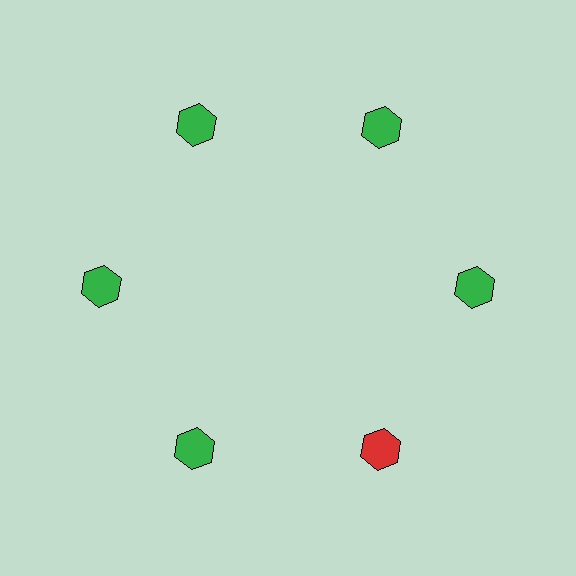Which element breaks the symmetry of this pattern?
The red hexagon at roughly the 5 o'clock position breaks the symmetry. All other shapes are green hexagons.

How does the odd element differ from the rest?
It has a different color: red instead of green.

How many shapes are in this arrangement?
There are 6 shapes arranged in a ring pattern.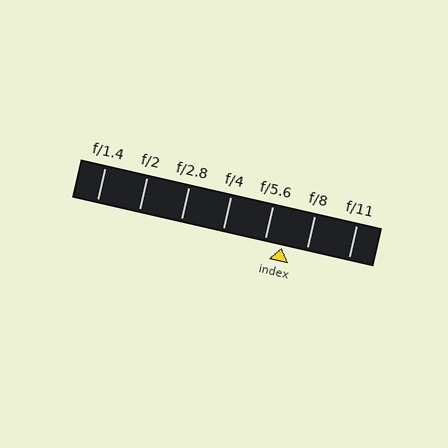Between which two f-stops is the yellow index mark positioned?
The index mark is between f/5.6 and f/8.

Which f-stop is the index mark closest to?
The index mark is closest to f/5.6.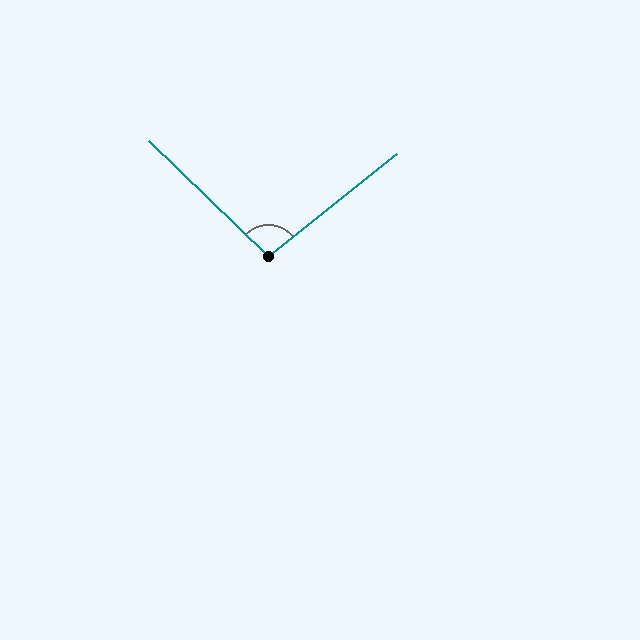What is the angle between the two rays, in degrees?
Approximately 97 degrees.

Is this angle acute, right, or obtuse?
It is obtuse.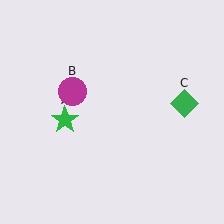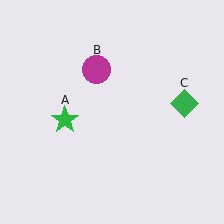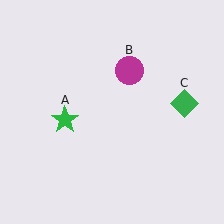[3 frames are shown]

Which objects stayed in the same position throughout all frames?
Green star (object A) and green diamond (object C) remained stationary.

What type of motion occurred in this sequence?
The magenta circle (object B) rotated clockwise around the center of the scene.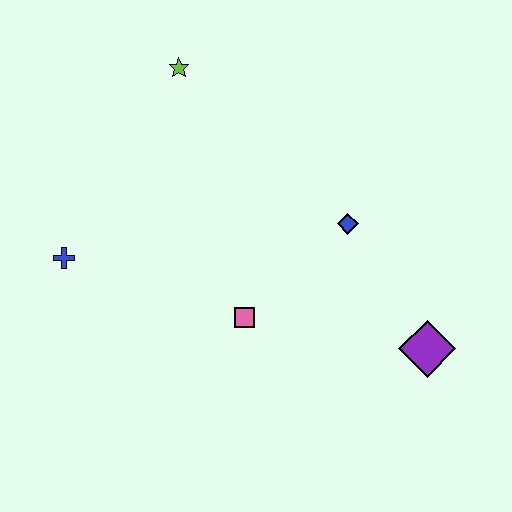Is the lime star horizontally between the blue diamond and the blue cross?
Yes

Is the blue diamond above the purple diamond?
Yes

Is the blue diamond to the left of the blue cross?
No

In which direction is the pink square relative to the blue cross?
The pink square is to the right of the blue cross.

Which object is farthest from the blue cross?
The purple diamond is farthest from the blue cross.